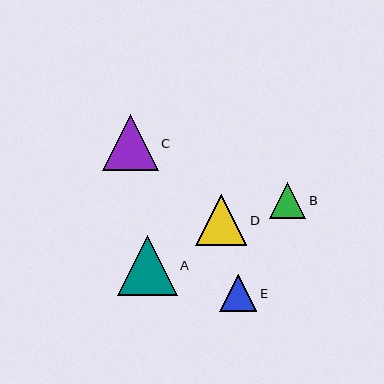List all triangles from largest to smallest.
From largest to smallest: A, C, D, E, B.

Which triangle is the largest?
Triangle A is the largest with a size of approximately 60 pixels.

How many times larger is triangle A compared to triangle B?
Triangle A is approximately 1.7 times the size of triangle B.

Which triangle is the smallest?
Triangle B is the smallest with a size of approximately 36 pixels.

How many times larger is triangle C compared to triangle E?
Triangle C is approximately 1.5 times the size of triangle E.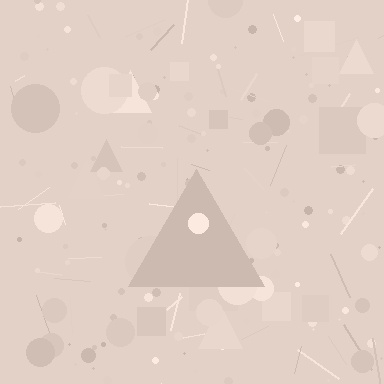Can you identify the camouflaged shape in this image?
The camouflaged shape is a triangle.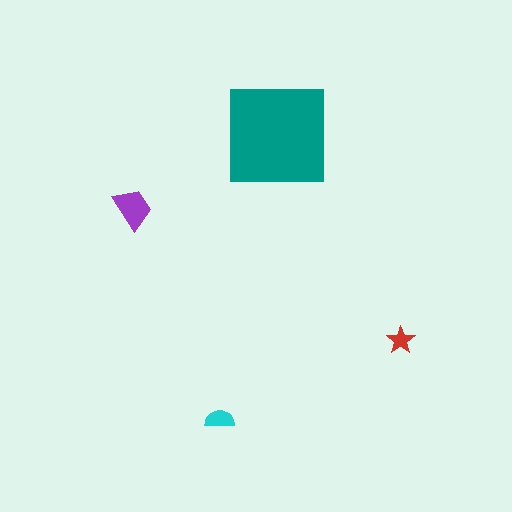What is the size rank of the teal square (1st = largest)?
1st.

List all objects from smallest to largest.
The red star, the cyan semicircle, the purple trapezoid, the teal square.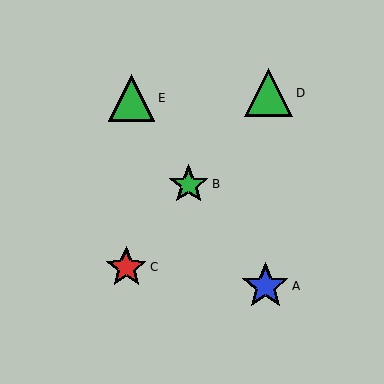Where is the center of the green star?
The center of the green star is at (189, 184).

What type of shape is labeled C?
Shape C is a red star.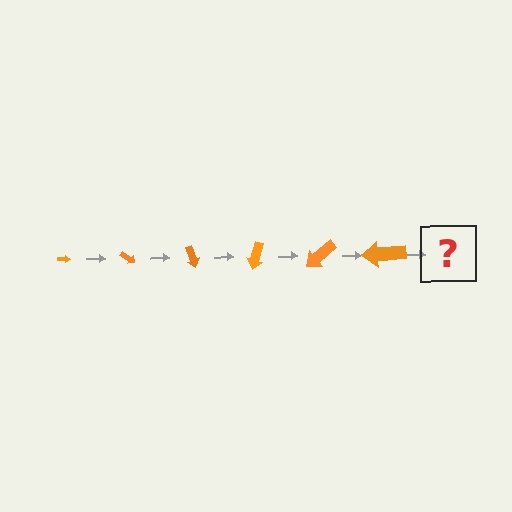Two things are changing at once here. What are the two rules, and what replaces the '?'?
The two rules are that the arrow grows larger each step and it rotates 35 degrees each step. The '?' should be an arrow, larger than the previous one and rotated 210 degrees from the start.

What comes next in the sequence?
The next element should be an arrow, larger than the previous one and rotated 210 degrees from the start.